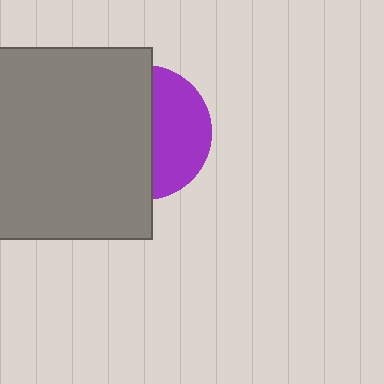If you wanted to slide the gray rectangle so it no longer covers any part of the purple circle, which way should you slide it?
Slide it left — that is the most direct way to separate the two shapes.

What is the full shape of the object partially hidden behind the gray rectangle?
The partially hidden object is a purple circle.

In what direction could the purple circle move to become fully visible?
The purple circle could move right. That would shift it out from behind the gray rectangle entirely.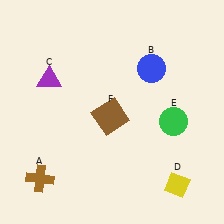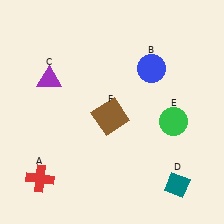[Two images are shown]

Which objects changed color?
A changed from brown to red. D changed from yellow to teal.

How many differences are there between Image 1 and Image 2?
There are 2 differences between the two images.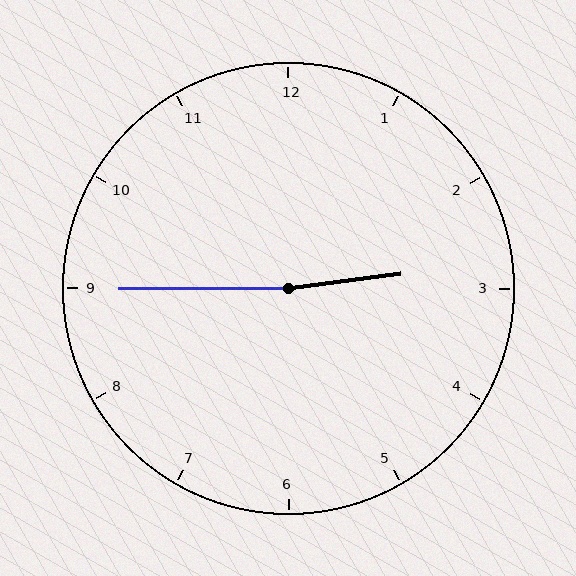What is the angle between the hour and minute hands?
Approximately 172 degrees.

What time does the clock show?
2:45.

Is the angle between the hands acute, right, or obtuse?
It is obtuse.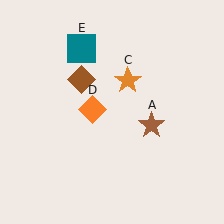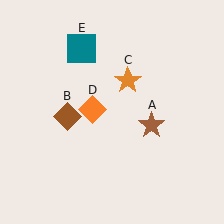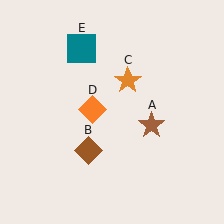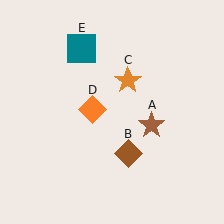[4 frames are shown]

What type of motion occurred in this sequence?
The brown diamond (object B) rotated counterclockwise around the center of the scene.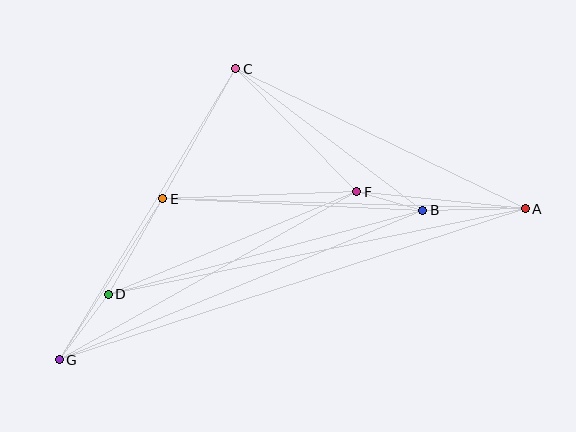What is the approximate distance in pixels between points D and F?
The distance between D and F is approximately 269 pixels.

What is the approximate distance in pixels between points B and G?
The distance between B and G is approximately 393 pixels.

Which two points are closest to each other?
Points B and F are closest to each other.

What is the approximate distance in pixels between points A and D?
The distance between A and D is approximately 426 pixels.